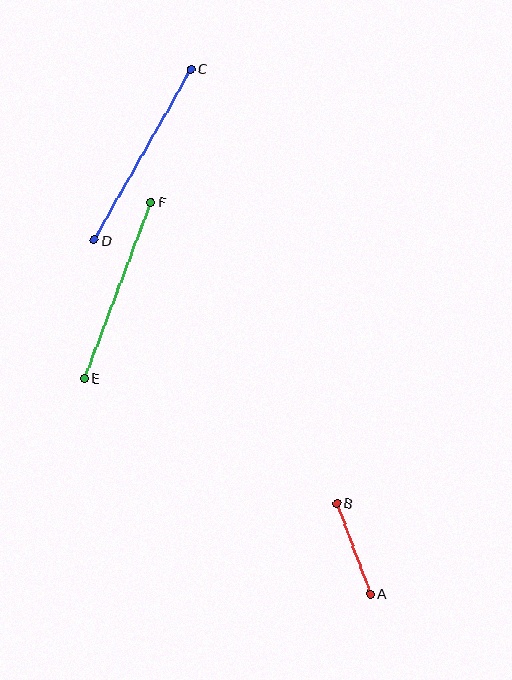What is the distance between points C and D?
The distance is approximately 197 pixels.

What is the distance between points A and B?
The distance is approximately 97 pixels.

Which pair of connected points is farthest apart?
Points C and D are farthest apart.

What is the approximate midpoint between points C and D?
The midpoint is at approximately (143, 155) pixels.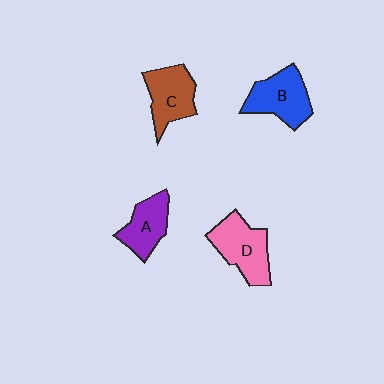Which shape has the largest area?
Shape D (pink).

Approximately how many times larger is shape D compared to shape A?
Approximately 1.3 times.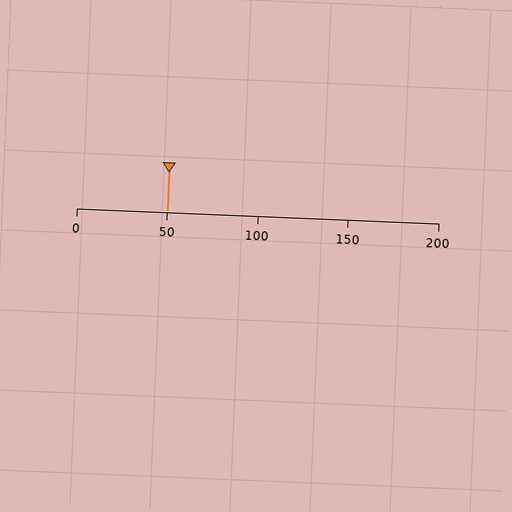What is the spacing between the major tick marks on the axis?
The major ticks are spaced 50 apart.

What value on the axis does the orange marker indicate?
The marker indicates approximately 50.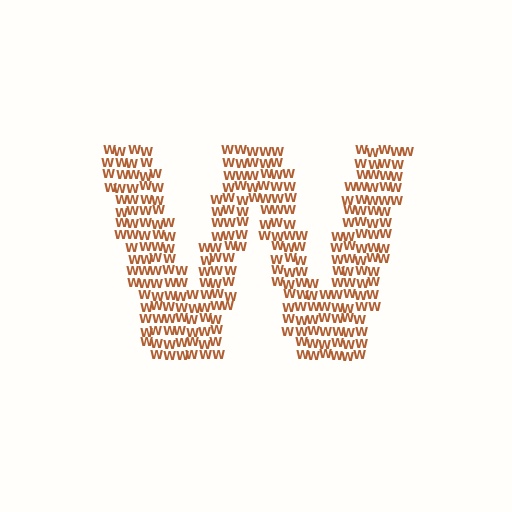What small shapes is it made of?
It is made of small letter W's.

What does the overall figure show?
The overall figure shows the letter W.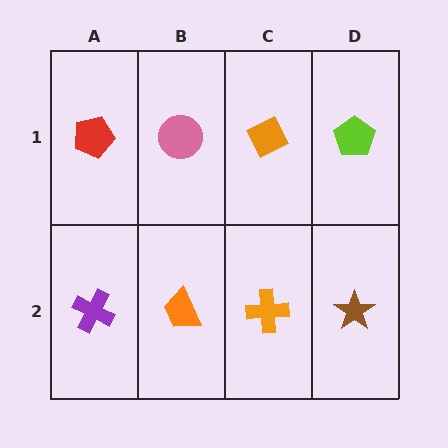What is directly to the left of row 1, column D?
An orange diamond.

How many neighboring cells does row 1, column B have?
3.